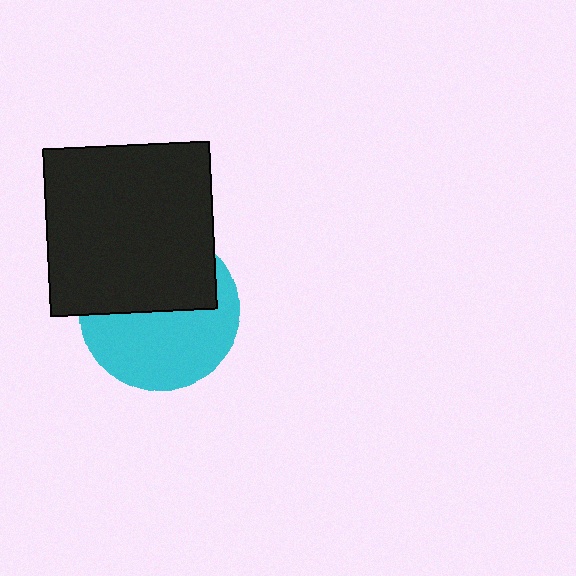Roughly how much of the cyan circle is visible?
About half of it is visible (roughly 54%).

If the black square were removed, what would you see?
You would see the complete cyan circle.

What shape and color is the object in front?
The object in front is a black square.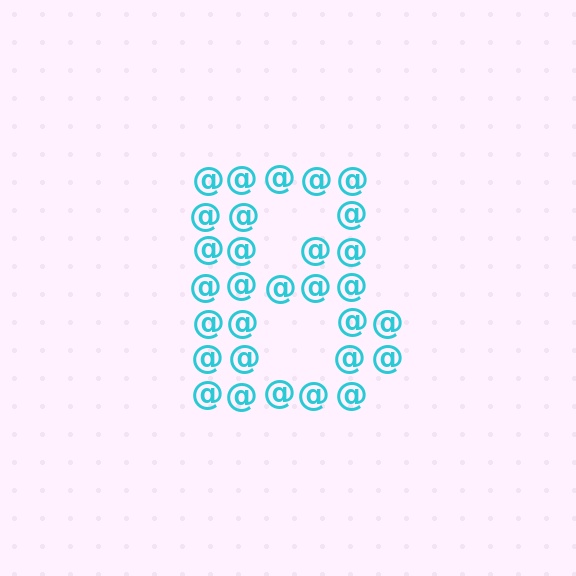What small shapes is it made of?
It is made of small at signs.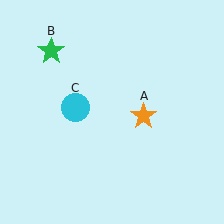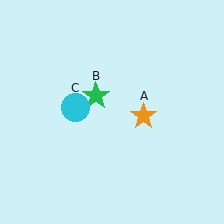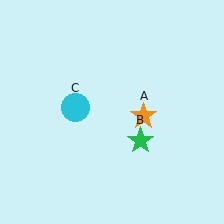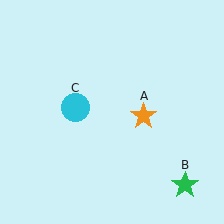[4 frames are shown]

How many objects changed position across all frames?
1 object changed position: green star (object B).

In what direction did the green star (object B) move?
The green star (object B) moved down and to the right.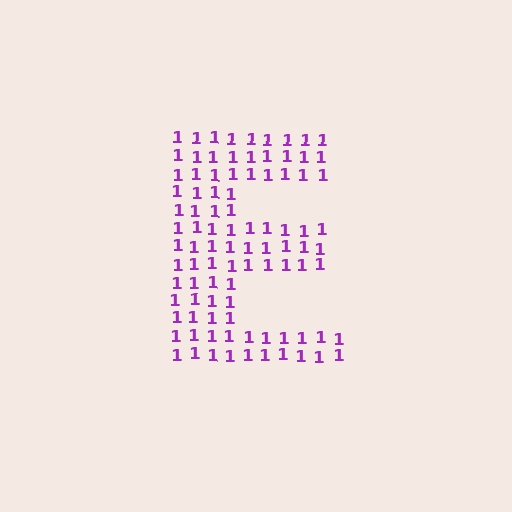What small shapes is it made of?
It is made of small digit 1's.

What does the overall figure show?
The overall figure shows the letter E.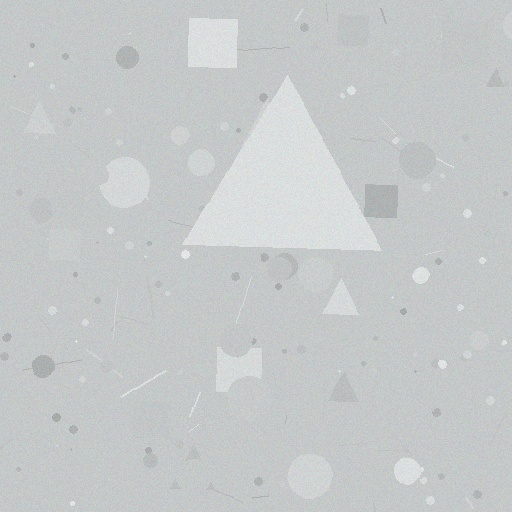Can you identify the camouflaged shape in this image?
The camouflaged shape is a triangle.